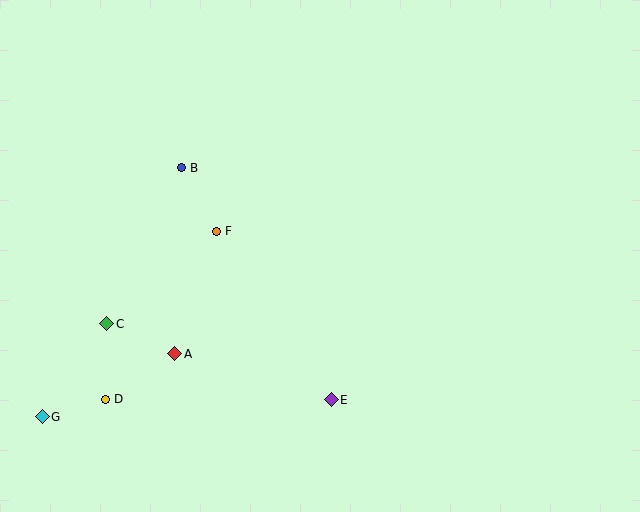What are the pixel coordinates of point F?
Point F is at (216, 231).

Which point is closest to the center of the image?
Point F at (216, 231) is closest to the center.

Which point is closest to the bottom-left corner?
Point G is closest to the bottom-left corner.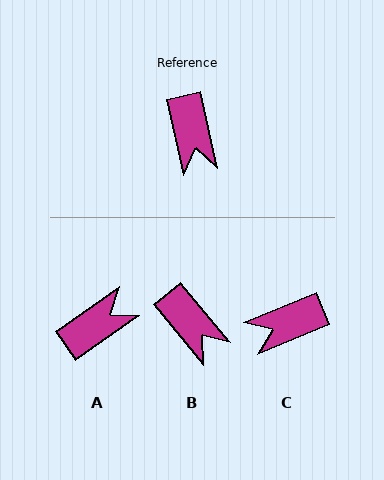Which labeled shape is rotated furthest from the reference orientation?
A, about 112 degrees away.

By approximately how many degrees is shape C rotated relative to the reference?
Approximately 80 degrees clockwise.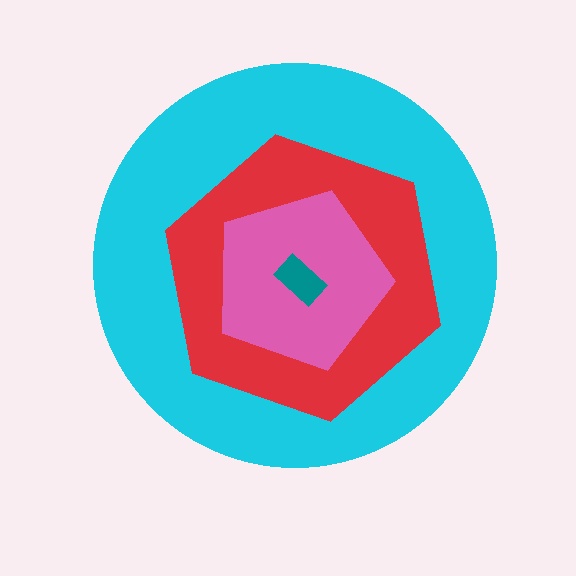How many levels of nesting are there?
4.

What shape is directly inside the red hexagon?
The pink pentagon.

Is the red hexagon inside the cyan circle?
Yes.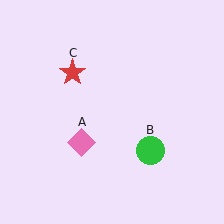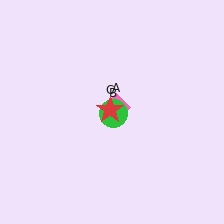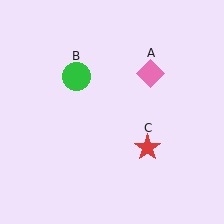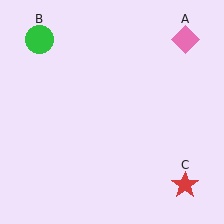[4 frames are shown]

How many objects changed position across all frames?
3 objects changed position: pink diamond (object A), green circle (object B), red star (object C).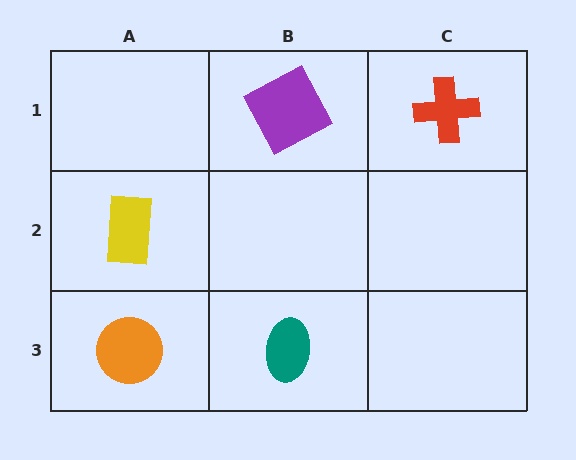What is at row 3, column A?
An orange circle.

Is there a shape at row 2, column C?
No, that cell is empty.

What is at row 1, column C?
A red cross.